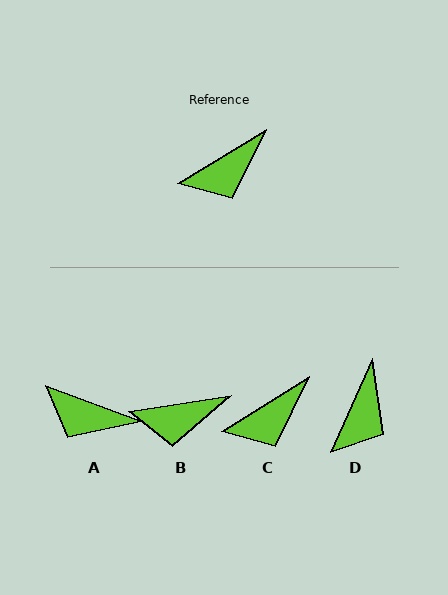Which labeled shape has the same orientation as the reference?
C.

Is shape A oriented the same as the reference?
No, it is off by about 52 degrees.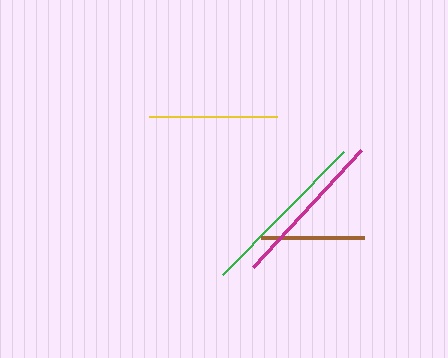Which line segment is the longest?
The green line is the longest at approximately 173 pixels.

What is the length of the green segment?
The green segment is approximately 173 pixels long.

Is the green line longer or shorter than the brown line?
The green line is longer than the brown line.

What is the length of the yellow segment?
The yellow segment is approximately 128 pixels long.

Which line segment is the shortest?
The brown line is the shortest at approximately 103 pixels.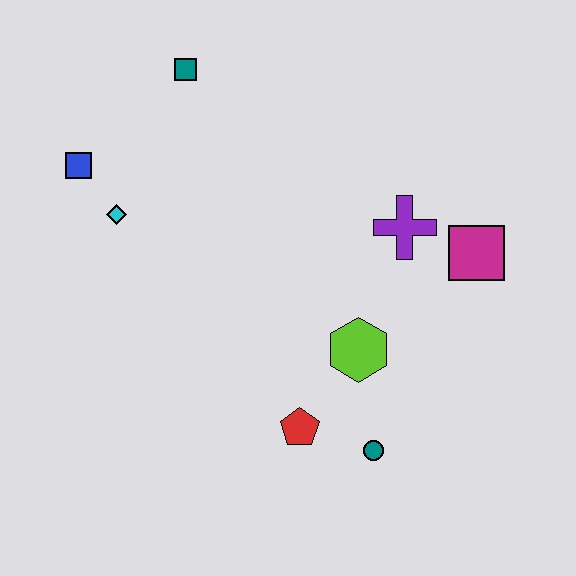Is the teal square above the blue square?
Yes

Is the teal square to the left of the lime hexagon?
Yes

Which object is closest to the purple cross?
The magenta square is closest to the purple cross.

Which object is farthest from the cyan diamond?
The magenta square is farthest from the cyan diamond.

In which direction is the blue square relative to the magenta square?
The blue square is to the left of the magenta square.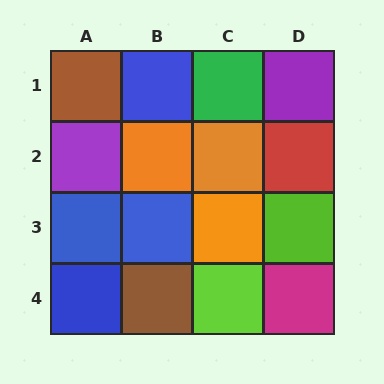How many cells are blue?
4 cells are blue.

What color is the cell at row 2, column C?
Orange.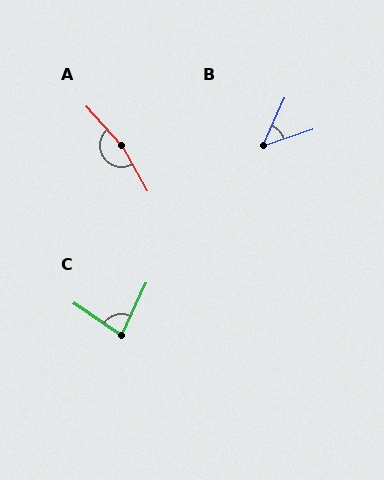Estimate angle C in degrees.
Approximately 81 degrees.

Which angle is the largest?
A, at approximately 168 degrees.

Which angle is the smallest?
B, at approximately 48 degrees.